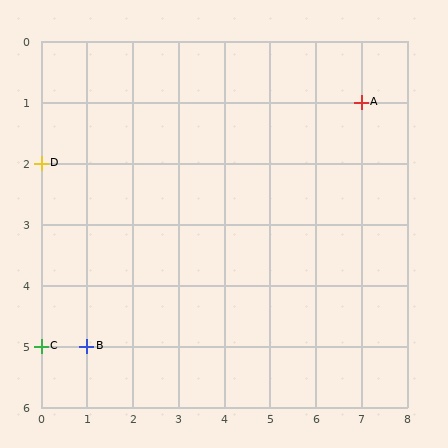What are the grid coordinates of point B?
Point B is at grid coordinates (1, 5).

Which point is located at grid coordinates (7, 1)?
Point A is at (7, 1).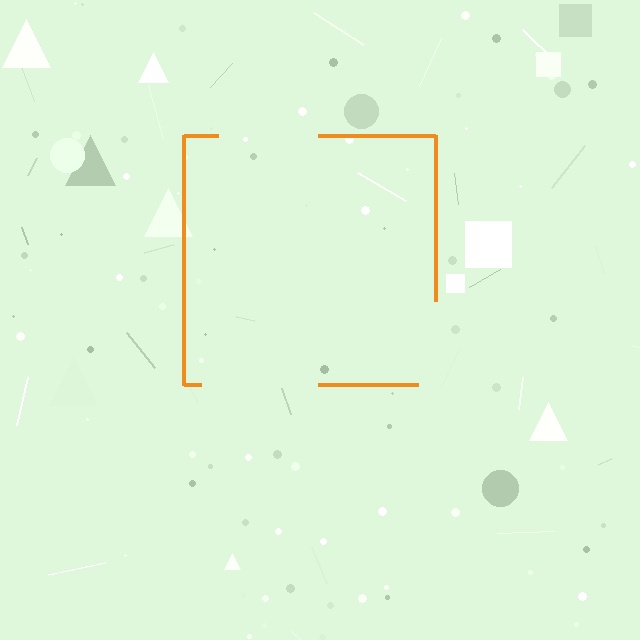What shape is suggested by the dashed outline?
The dashed outline suggests a square.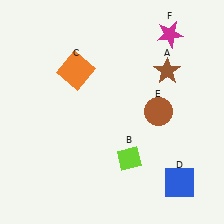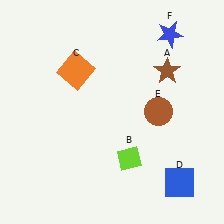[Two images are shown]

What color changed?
The star (F) changed from magenta in Image 1 to blue in Image 2.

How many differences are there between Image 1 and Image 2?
There is 1 difference between the two images.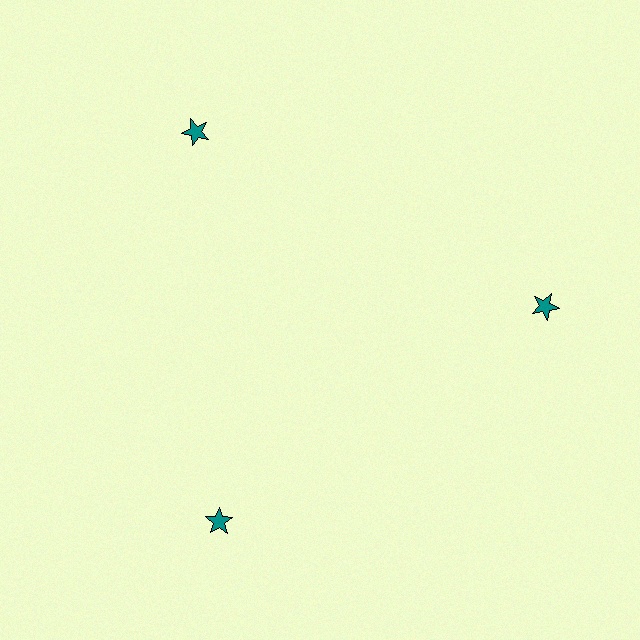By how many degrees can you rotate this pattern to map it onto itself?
The pattern maps onto itself every 120 degrees of rotation.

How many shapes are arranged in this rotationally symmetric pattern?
There are 3 shapes, arranged in 3 groups of 1.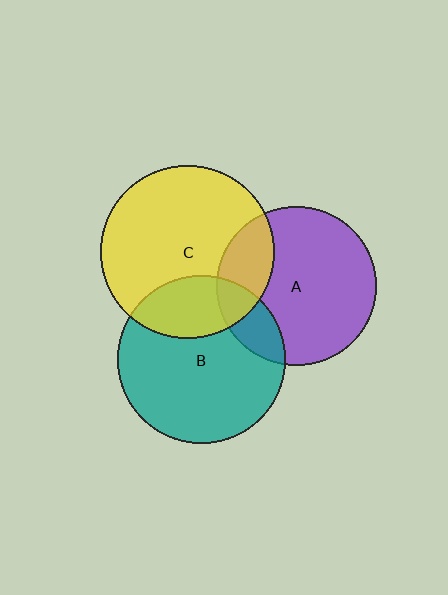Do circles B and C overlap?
Yes.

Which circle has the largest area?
Circle C (yellow).